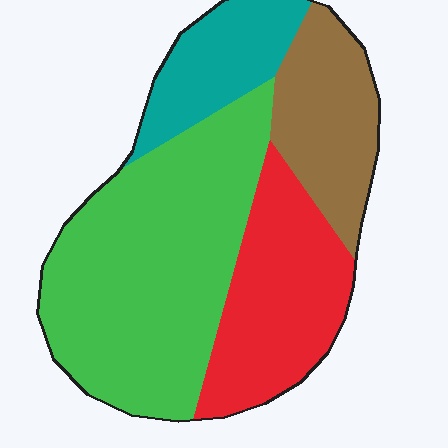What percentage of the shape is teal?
Teal covers roughly 15% of the shape.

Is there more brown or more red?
Red.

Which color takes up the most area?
Green, at roughly 45%.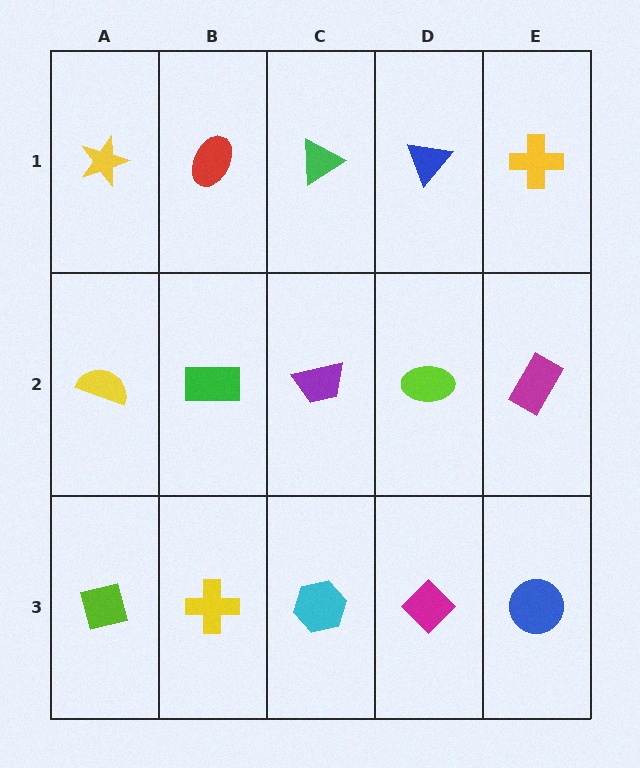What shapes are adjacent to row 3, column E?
A magenta rectangle (row 2, column E), a magenta diamond (row 3, column D).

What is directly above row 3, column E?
A magenta rectangle.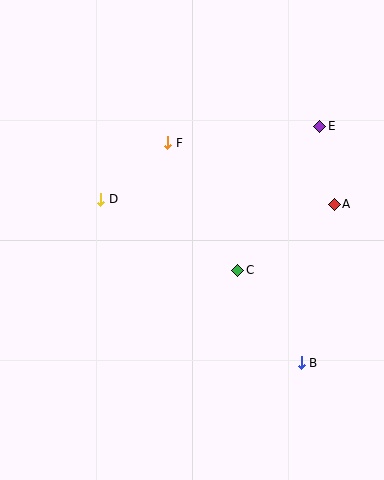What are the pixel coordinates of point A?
Point A is at (334, 204).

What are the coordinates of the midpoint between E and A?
The midpoint between E and A is at (327, 165).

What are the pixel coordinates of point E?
Point E is at (320, 126).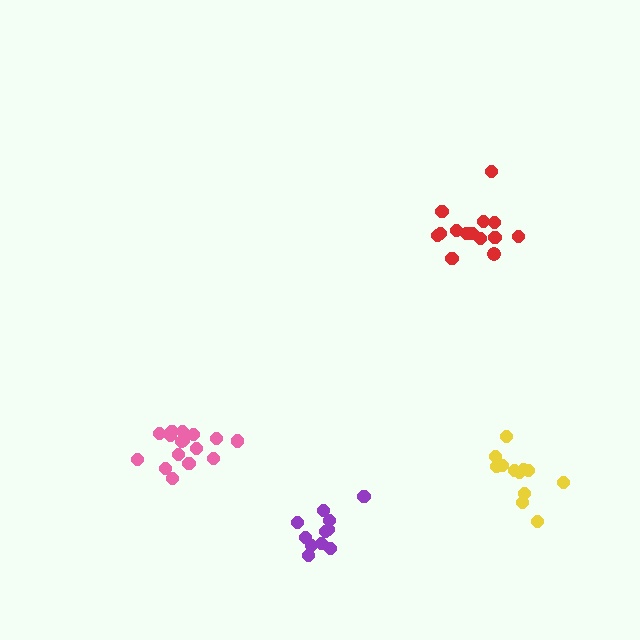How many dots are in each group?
Group 1: 14 dots, Group 2: 11 dots, Group 3: 17 dots, Group 4: 12 dots (54 total).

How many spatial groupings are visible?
There are 4 spatial groupings.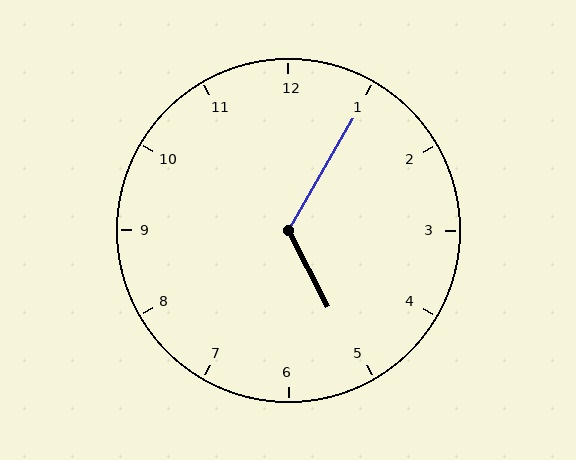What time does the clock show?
5:05.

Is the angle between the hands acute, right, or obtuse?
It is obtuse.